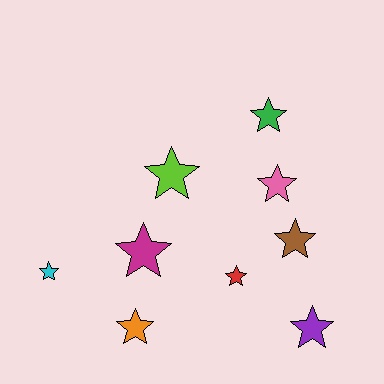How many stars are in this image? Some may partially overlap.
There are 9 stars.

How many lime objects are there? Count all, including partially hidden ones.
There is 1 lime object.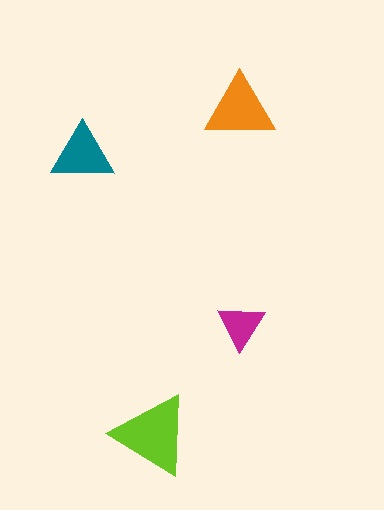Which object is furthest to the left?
The teal triangle is leftmost.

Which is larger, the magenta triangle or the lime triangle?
The lime one.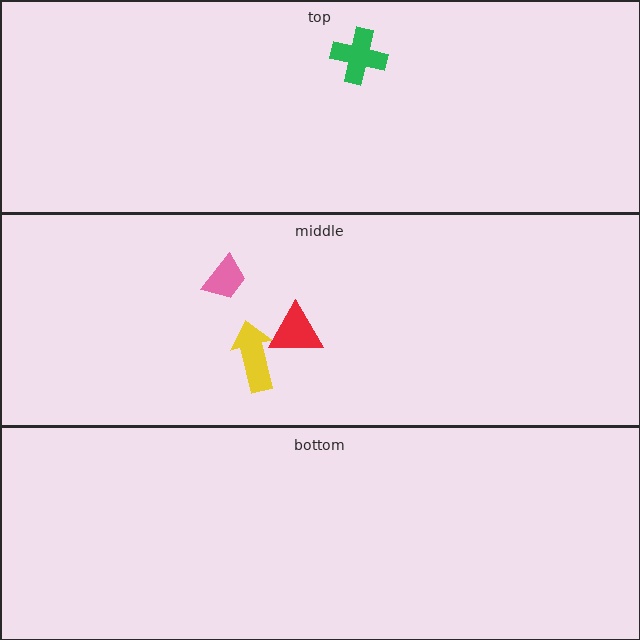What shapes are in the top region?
The green cross.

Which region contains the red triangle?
The middle region.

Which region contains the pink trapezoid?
The middle region.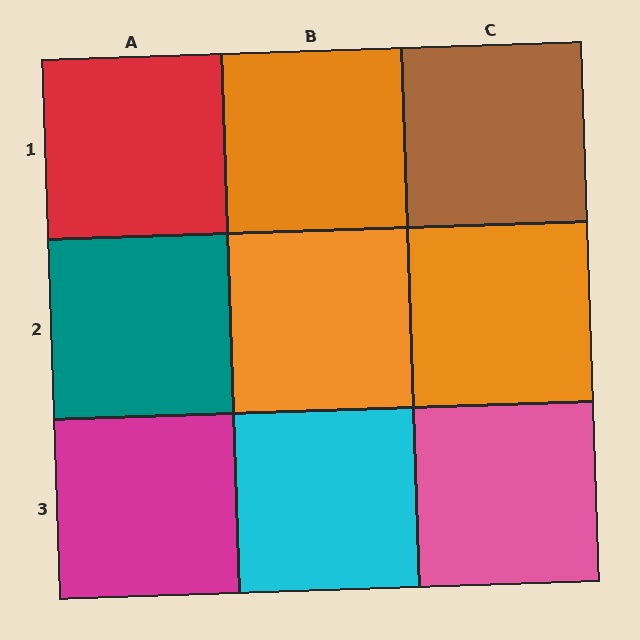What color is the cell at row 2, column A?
Teal.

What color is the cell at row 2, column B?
Orange.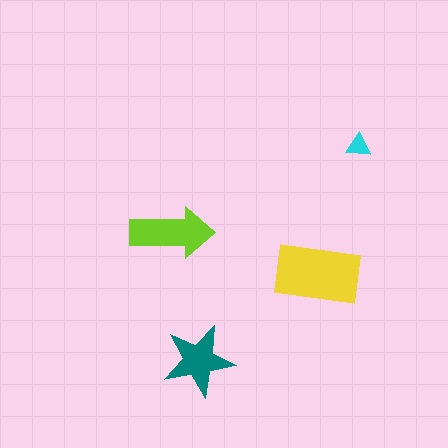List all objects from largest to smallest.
The yellow rectangle, the lime arrow, the teal star, the cyan triangle.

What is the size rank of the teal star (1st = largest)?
3rd.